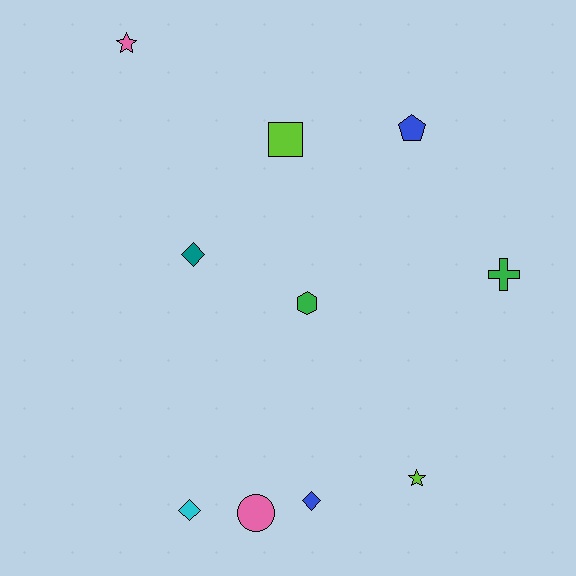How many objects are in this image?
There are 10 objects.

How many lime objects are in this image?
There are 2 lime objects.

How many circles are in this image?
There is 1 circle.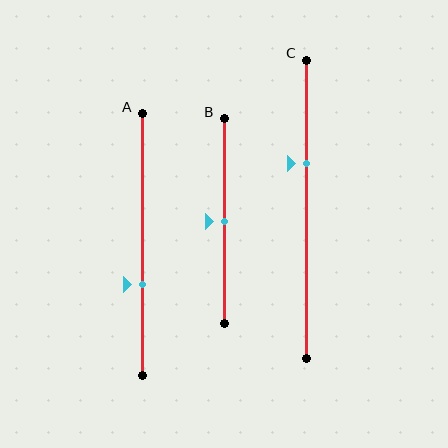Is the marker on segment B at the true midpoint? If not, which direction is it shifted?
Yes, the marker on segment B is at the true midpoint.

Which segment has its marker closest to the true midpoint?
Segment B has its marker closest to the true midpoint.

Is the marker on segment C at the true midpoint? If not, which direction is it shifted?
No, the marker on segment C is shifted upward by about 15% of the segment length.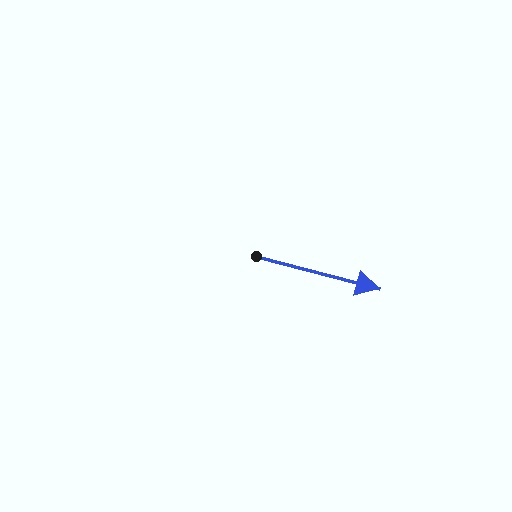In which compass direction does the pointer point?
East.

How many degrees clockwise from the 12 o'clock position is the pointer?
Approximately 105 degrees.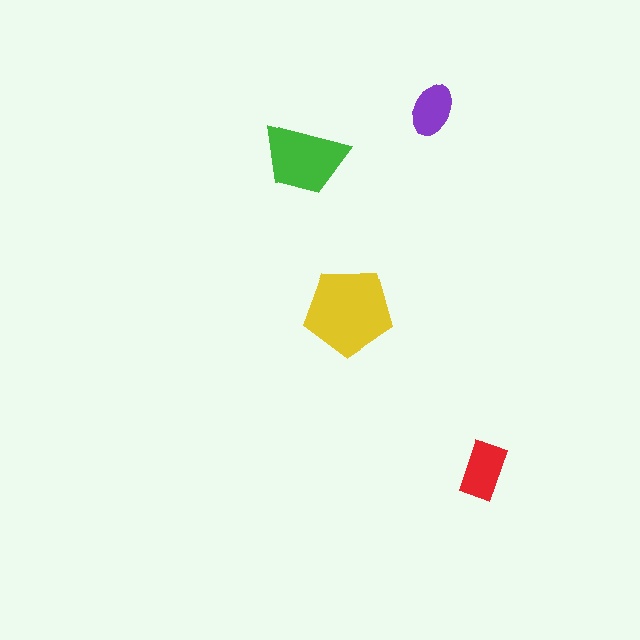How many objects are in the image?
There are 4 objects in the image.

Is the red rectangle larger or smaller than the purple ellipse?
Larger.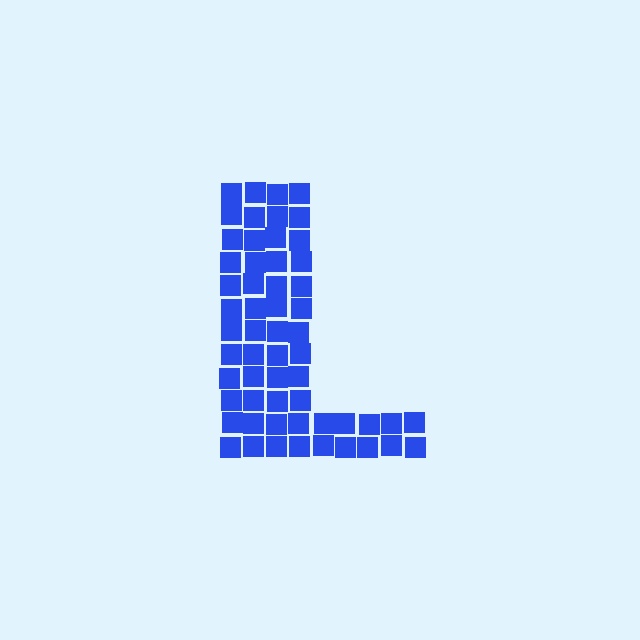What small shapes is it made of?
It is made of small squares.